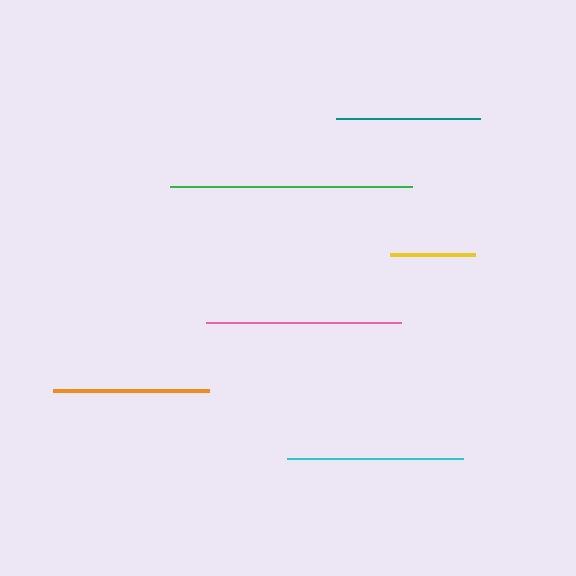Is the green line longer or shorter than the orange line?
The green line is longer than the orange line.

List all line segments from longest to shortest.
From longest to shortest: green, pink, cyan, orange, teal, yellow.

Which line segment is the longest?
The green line is the longest at approximately 242 pixels.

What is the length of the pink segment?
The pink segment is approximately 195 pixels long.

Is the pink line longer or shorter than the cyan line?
The pink line is longer than the cyan line.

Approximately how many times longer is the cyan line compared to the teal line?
The cyan line is approximately 1.2 times the length of the teal line.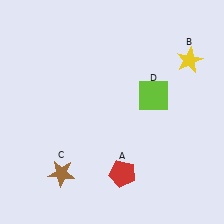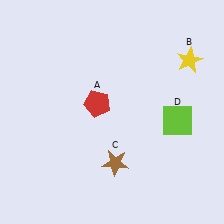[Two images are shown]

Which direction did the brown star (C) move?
The brown star (C) moved right.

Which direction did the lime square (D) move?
The lime square (D) moved down.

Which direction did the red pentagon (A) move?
The red pentagon (A) moved up.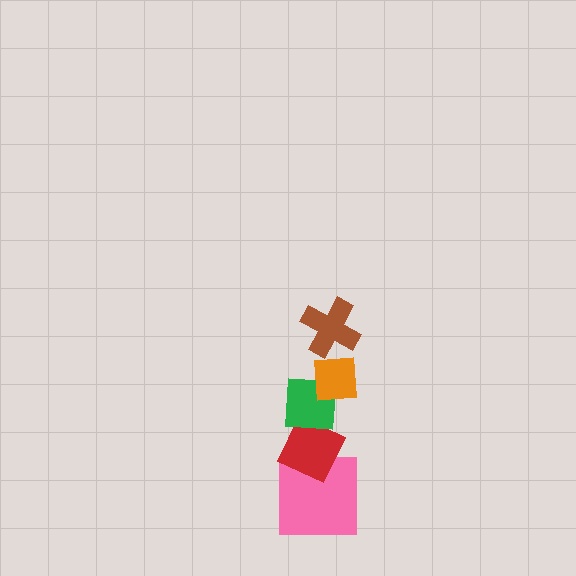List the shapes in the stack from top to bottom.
From top to bottom: the brown cross, the orange square, the green square, the red diamond, the pink square.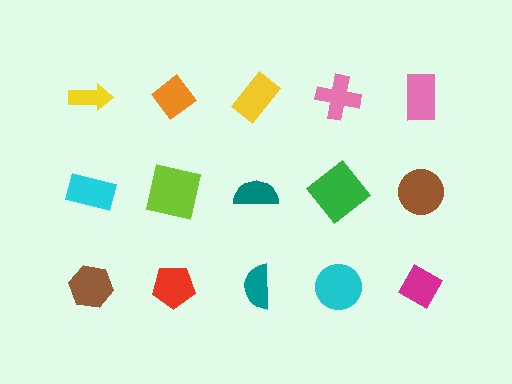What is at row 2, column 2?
A lime square.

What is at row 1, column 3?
A yellow rectangle.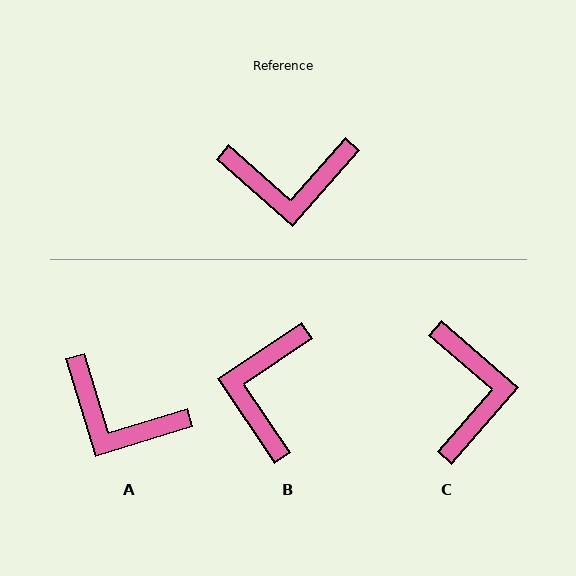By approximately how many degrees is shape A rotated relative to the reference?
Approximately 32 degrees clockwise.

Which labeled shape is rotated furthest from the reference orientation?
B, about 105 degrees away.